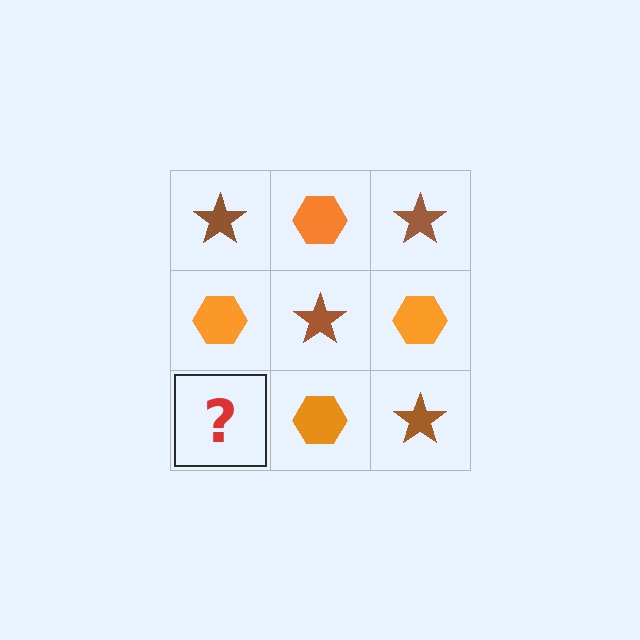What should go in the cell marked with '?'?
The missing cell should contain a brown star.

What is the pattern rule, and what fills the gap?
The rule is that it alternates brown star and orange hexagon in a checkerboard pattern. The gap should be filled with a brown star.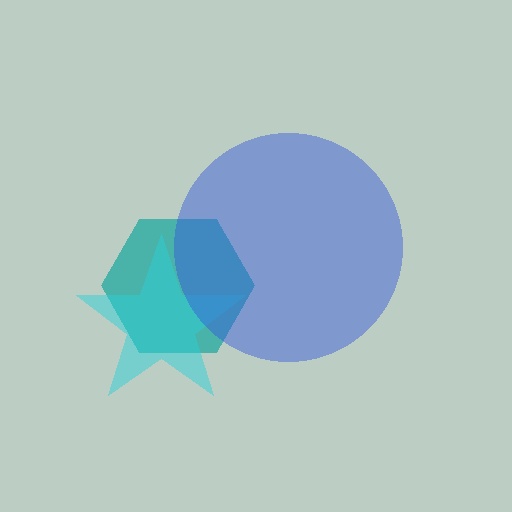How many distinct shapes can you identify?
There are 3 distinct shapes: a teal hexagon, a cyan star, a blue circle.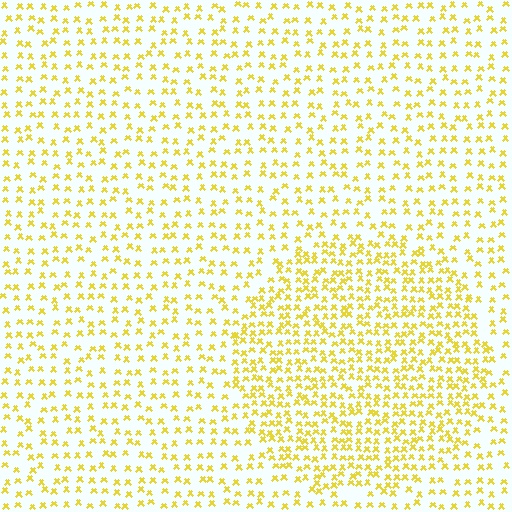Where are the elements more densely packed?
The elements are more densely packed inside the circle boundary.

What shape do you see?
I see a circle.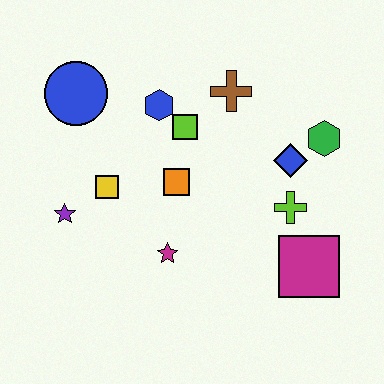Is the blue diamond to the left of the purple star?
No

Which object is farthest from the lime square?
The magenta square is farthest from the lime square.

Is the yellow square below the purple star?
No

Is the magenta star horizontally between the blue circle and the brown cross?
Yes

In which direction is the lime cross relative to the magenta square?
The lime cross is above the magenta square.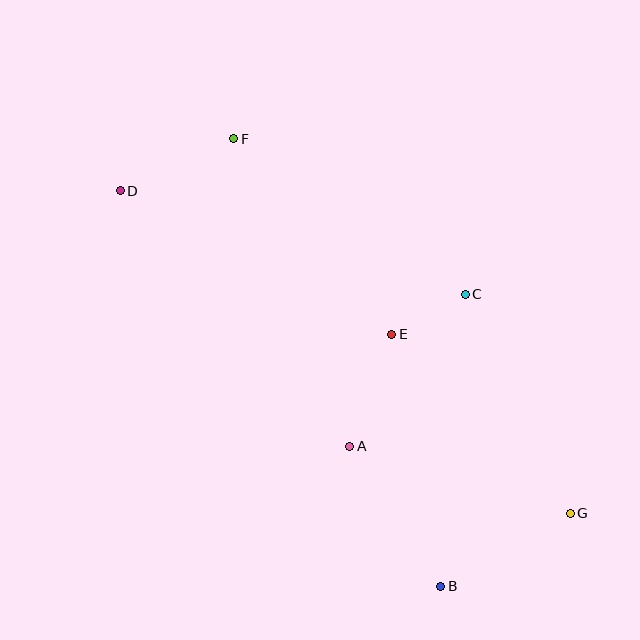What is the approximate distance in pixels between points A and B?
The distance between A and B is approximately 167 pixels.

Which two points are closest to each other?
Points C and E are closest to each other.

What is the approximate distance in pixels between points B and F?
The distance between B and F is approximately 493 pixels.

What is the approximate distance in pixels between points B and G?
The distance between B and G is approximately 148 pixels.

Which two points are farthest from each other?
Points D and G are farthest from each other.